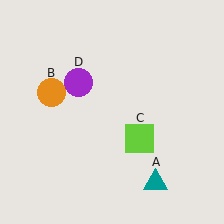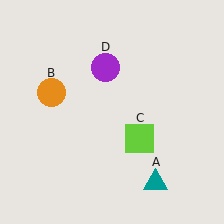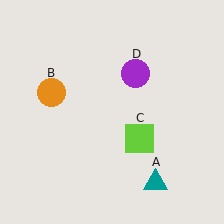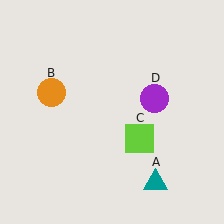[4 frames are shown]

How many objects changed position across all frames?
1 object changed position: purple circle (object D).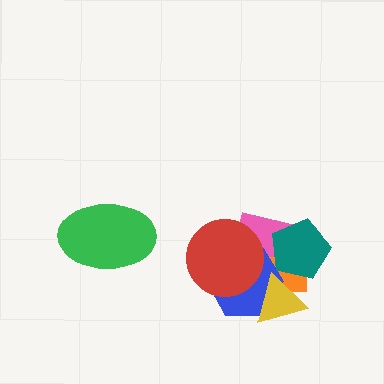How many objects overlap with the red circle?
3 objects overlap with the red circle.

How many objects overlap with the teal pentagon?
2 objects overlap with the teal pentagon.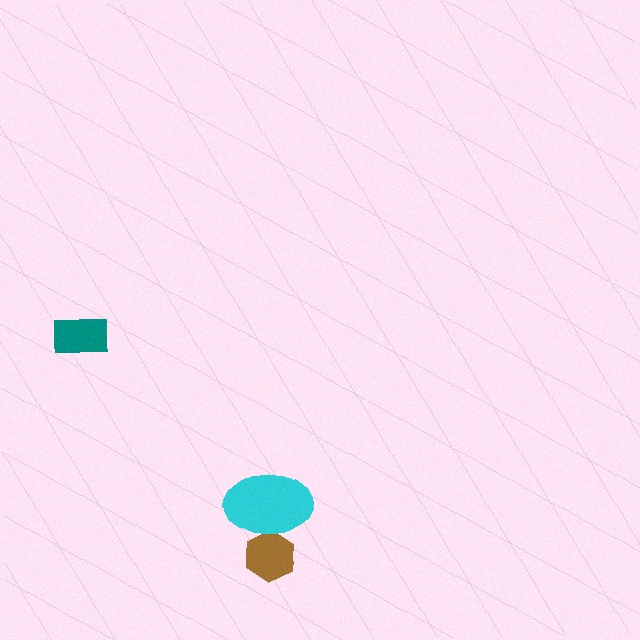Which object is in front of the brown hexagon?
The cyan ellipse is in front of the brown hexagon.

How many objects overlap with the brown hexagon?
1 object overlaps with the brown hexagon.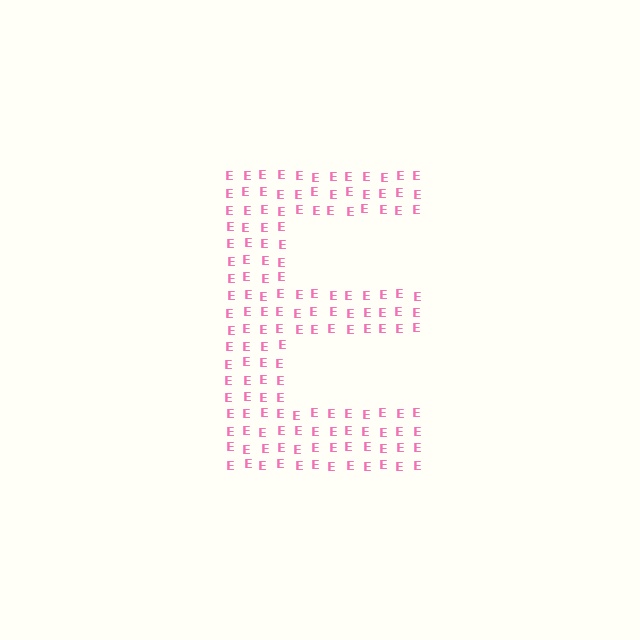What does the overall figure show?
The overall figure shows the letter E.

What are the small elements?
The small elements are letter E's.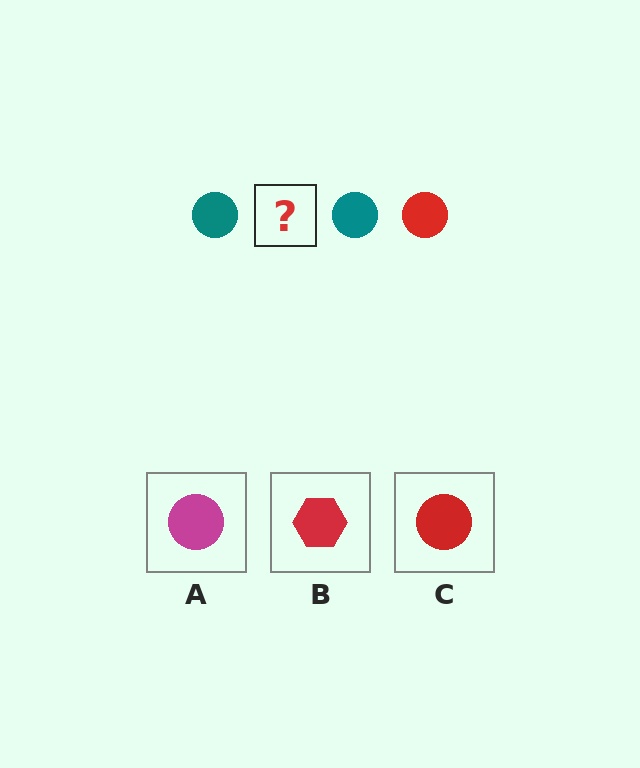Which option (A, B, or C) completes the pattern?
C.